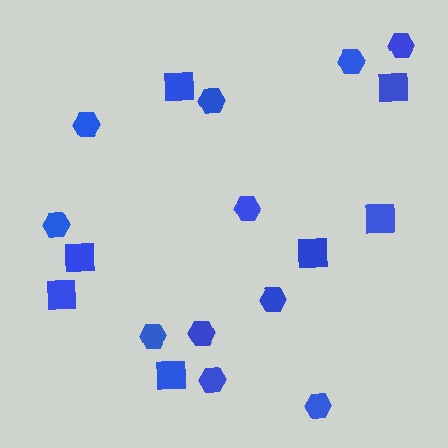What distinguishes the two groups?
There are 2 groups: one group of hexagons (11) and one group of squares (7).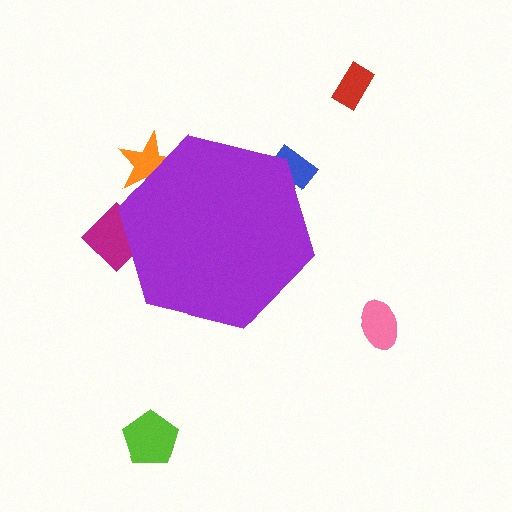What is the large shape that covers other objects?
A purple hexagon.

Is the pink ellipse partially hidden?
No, the pink ellipse is fully visible.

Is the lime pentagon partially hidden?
No, the lime pentagon is fully visible.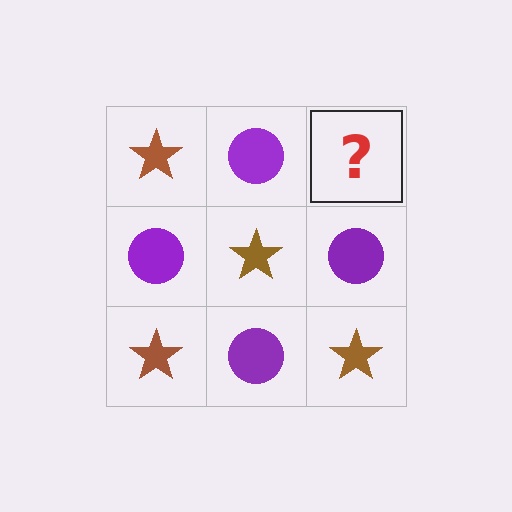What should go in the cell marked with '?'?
The missing cell should contain a brown star.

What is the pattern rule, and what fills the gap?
The rule is that it alternates brown star and purple circle in a checkerboard pattern. The gap should be filled with a brown star.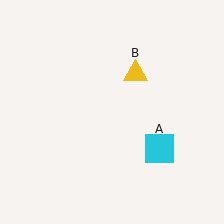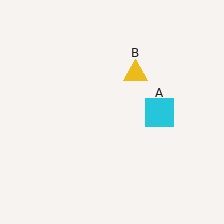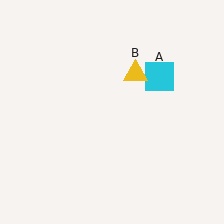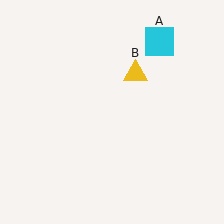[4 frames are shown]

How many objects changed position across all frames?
1 object changed position: cyan square (object A).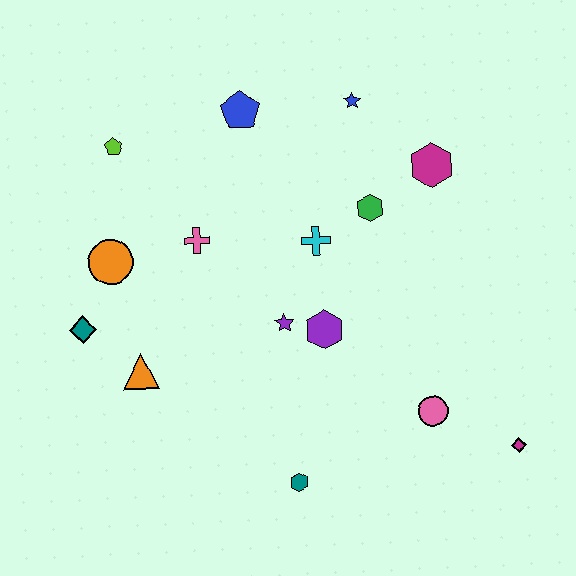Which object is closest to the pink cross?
The orange circle is closest to the pink cross.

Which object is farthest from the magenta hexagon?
The teal diamond is farthest from the magenta hexagon.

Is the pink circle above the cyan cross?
No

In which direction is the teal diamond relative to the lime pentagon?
The teal diamond is below the lime pentagon.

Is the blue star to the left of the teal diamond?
No